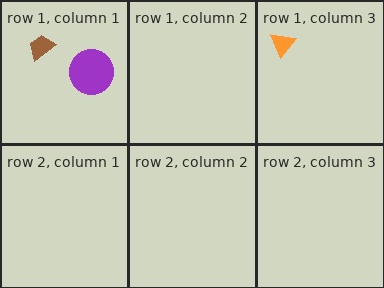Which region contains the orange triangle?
The row 1, column 3 region.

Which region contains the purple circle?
The row 1, column 1 region.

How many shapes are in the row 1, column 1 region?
2.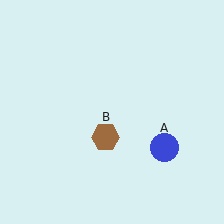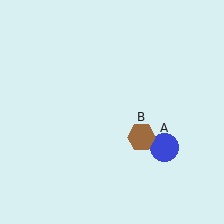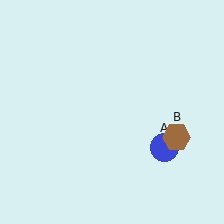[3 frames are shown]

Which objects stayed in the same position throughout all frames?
Blue circle (object A) remained stationary.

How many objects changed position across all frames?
1 object changed position: brown hexagon (object B).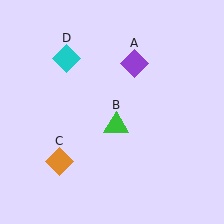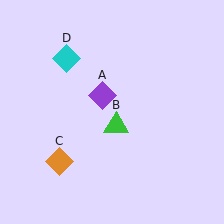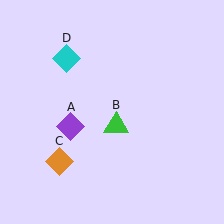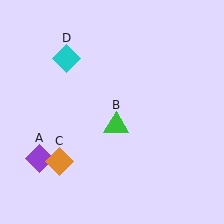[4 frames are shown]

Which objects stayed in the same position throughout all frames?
Green triangle (object B) and orange diamond (object C) and cyan diamond (object D) remained stationary.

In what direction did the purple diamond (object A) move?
The purple diamond (object A) moved down and to the left.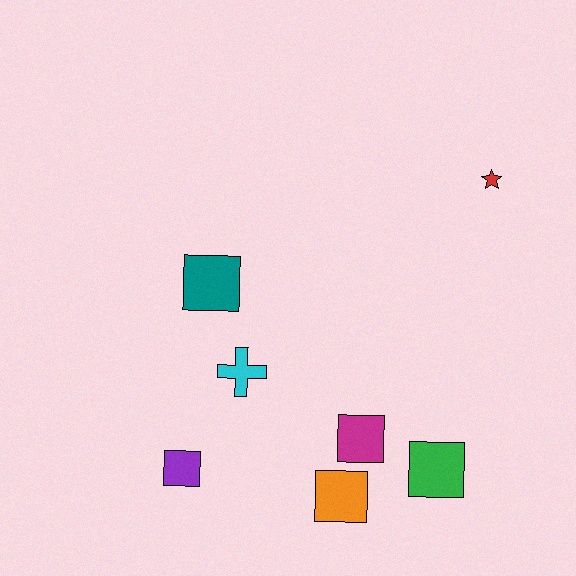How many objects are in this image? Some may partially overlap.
There are 7 objects.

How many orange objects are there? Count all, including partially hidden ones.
There is 1 orange object.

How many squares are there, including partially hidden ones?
There are 5 squares.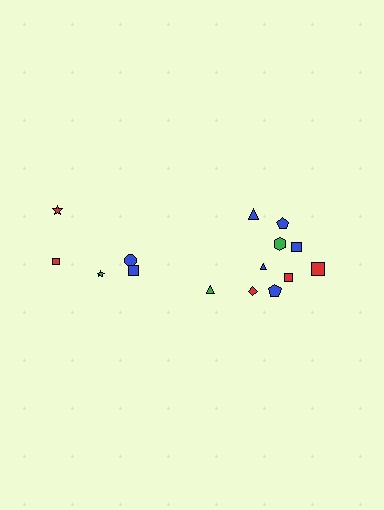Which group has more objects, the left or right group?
The right group.